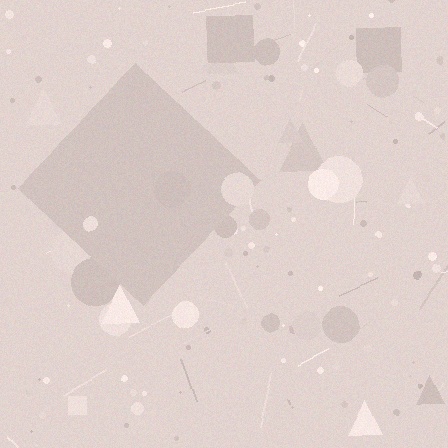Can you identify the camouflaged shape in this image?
The camouflaged shape is a diamond.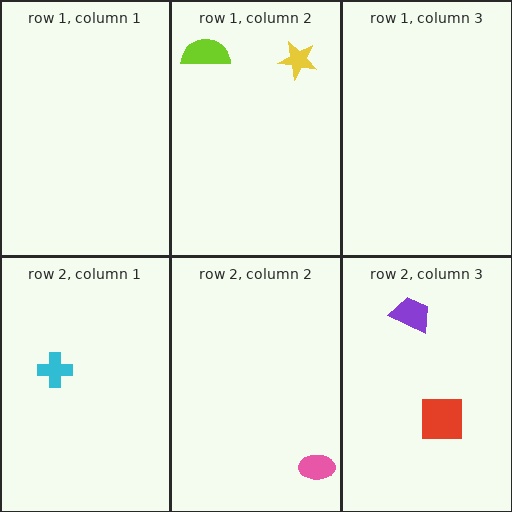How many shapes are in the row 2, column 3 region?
2.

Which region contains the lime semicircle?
The row 1, column 2 region.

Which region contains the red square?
The row 2, column 3 region.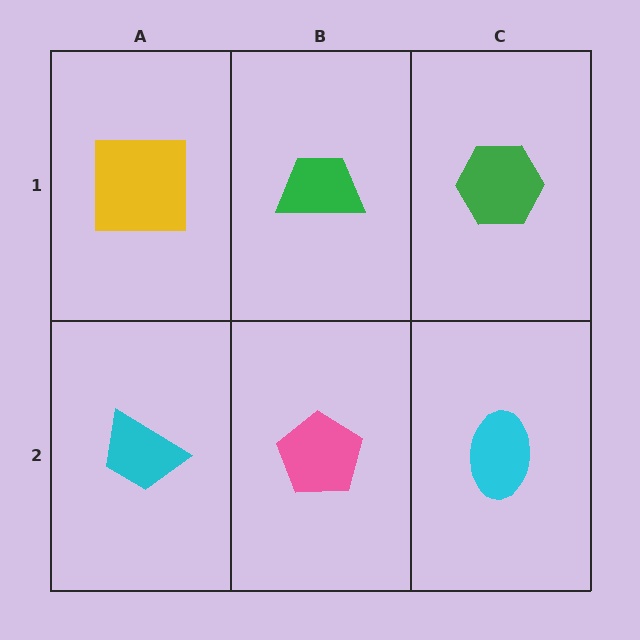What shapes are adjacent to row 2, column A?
A yellow square (row 1, column A), a pink pentagon (row 2, column B).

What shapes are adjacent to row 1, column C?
A cyan ellipse (row 2, column C), a green trapezoid (row 1, column B).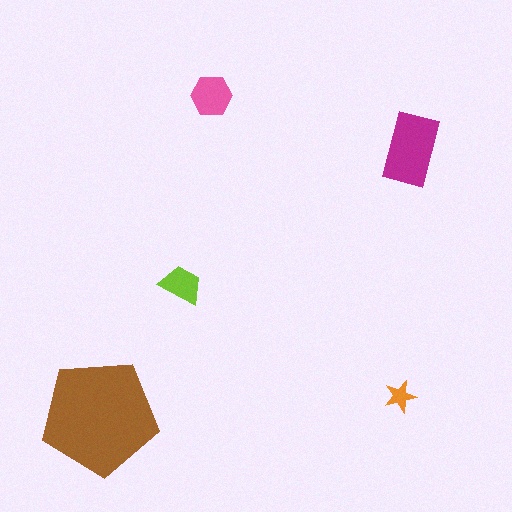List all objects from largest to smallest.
The brown pentagon, the magenta rectangle, the pink hexagon, the lime trapezoid, the orange star.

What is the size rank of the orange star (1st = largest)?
5th.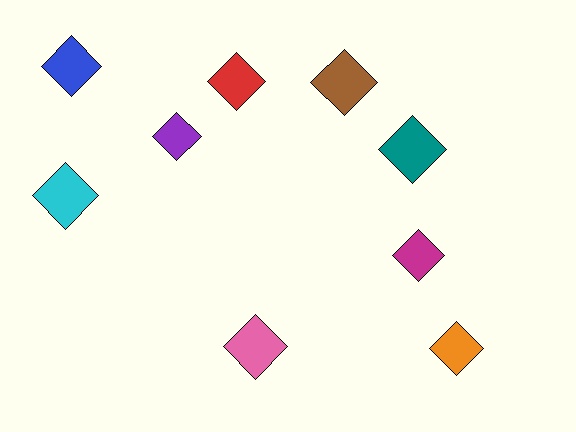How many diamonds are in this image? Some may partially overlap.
There are 9 diamonds.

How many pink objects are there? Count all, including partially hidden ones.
There is 1 pink object.